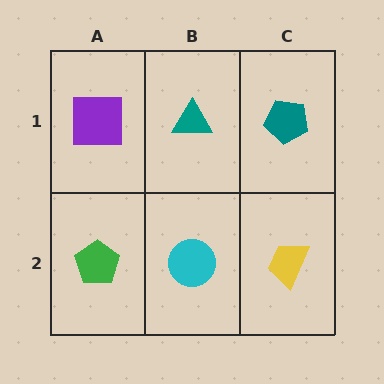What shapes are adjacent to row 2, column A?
A purple square (row 1, column A), a cyan circle (row 2, column B).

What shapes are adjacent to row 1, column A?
A green pentagon (row 2, column A), a teal triangle (row 1, column B).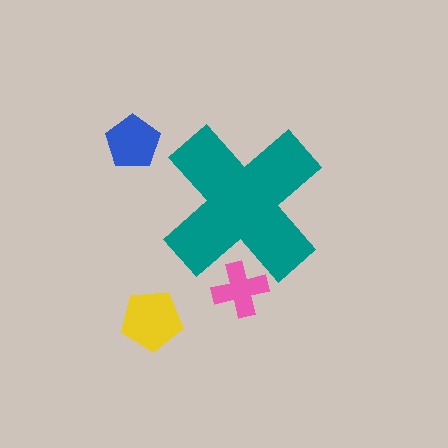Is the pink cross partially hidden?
Yes, the pink cross is partially hidden behind the teal cross.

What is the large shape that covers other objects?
A teal cross.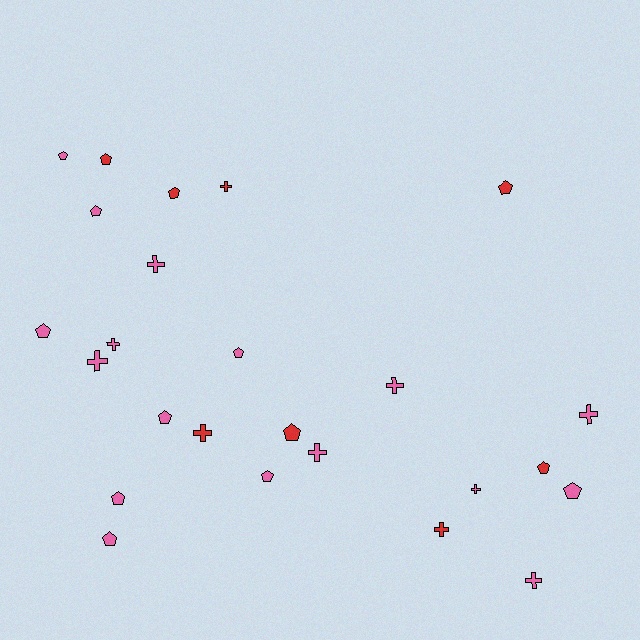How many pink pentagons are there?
There are 9 pink pentagons.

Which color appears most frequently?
Pink, with 17 objects.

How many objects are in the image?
There are 25 objects.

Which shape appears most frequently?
Pentagon, with 14 objects.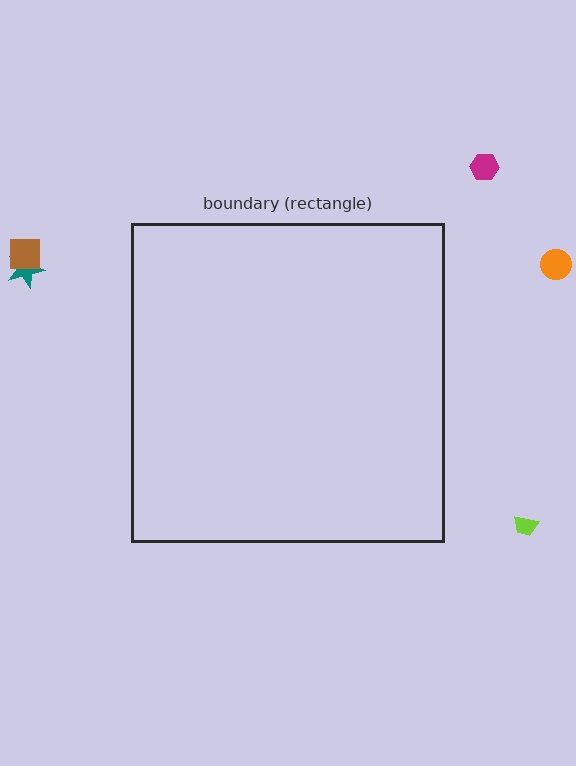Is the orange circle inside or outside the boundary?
Outside.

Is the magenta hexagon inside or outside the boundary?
Outside.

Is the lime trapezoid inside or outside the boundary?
Outside.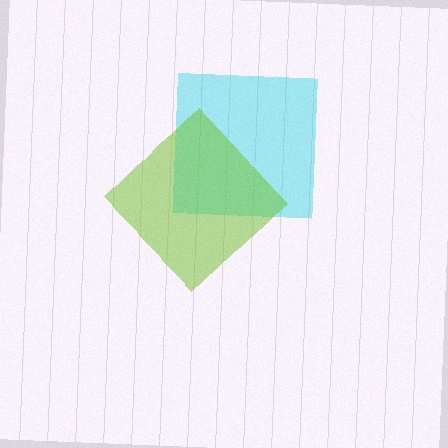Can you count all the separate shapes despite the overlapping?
Yes, there are 2 separate shapes.